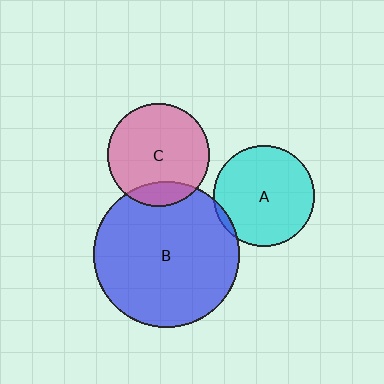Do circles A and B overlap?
Yes.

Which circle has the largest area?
Circle B (blue).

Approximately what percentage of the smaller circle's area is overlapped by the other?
Approximately 5%.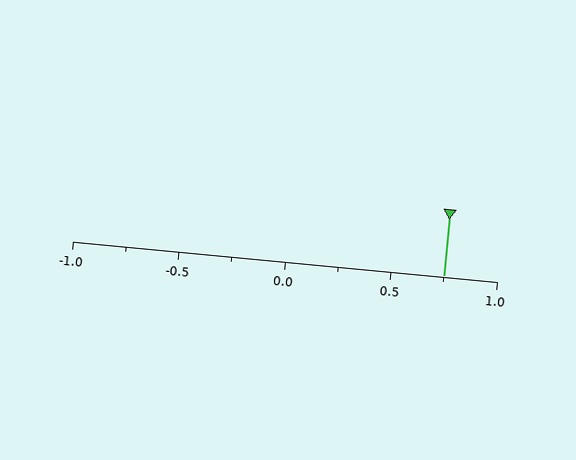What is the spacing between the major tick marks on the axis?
The major ticks are spaced 0.5 apart.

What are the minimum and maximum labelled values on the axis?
The axis runs from -1.0 to 1.0.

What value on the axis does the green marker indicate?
The marker indicates approximately 0.75.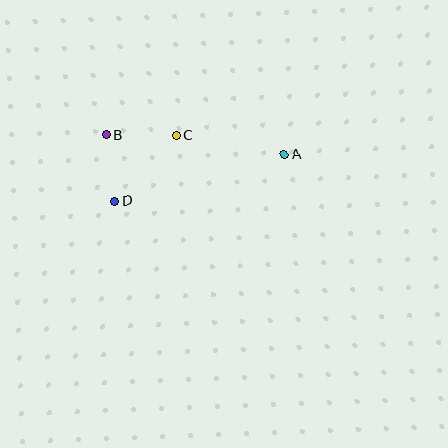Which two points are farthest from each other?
Points A and B are farthest from each other.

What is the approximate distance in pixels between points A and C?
The distance between A and C is approximately 110 pixels.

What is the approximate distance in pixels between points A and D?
The distance between A and D is approximately 175 pixels.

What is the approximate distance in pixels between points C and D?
The distance between C and D is approximately 90 pixels.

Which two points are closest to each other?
Points B and D are closest to each other.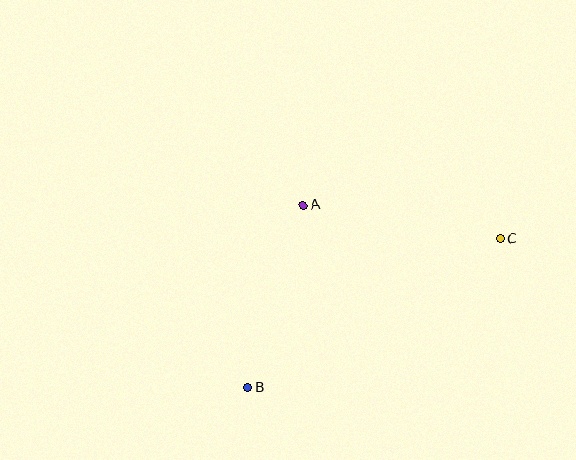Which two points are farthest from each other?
Points B and C are farthest from each other.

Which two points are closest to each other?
Points A and B are closest to each other.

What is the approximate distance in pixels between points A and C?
The distance between A and C is approximately 200 pixels.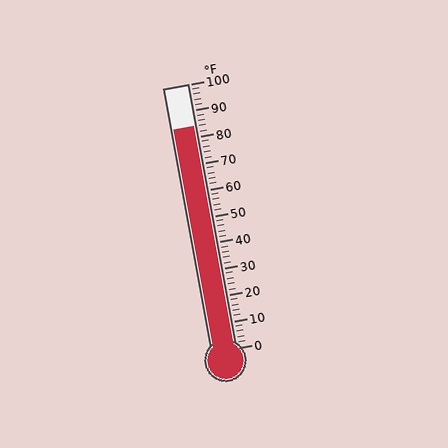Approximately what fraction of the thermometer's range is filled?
The thermometer is filled to approximately 85% of its range.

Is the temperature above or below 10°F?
The temperature is above 10°F.